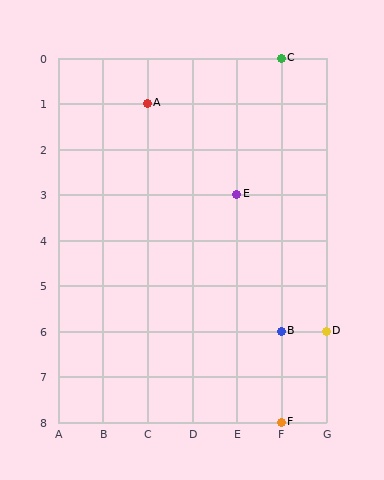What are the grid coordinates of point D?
Point D is at grid coordinates (G, 6).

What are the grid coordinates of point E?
Point E is at grid coordinates (E, 3).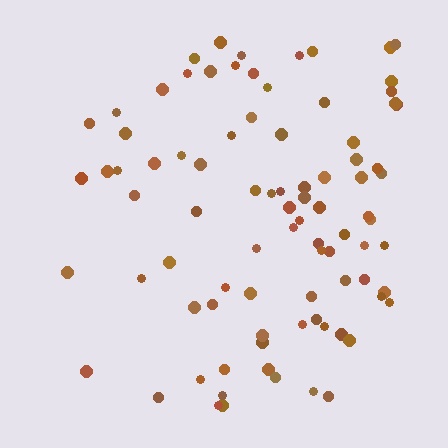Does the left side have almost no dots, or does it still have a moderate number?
Still a moderate number, just noticeably fewer than the right.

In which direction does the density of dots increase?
From left to right, with the right side densest.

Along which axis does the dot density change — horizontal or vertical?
Horizontal.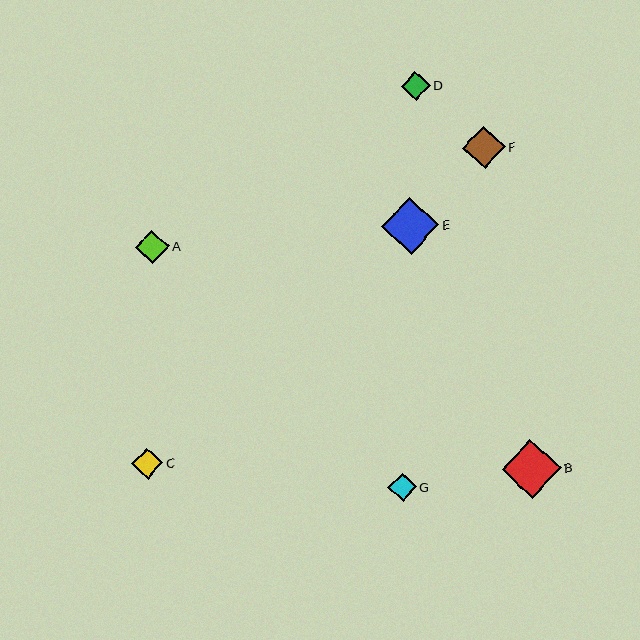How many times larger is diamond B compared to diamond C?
Diamond B is approximately 1.9 times the size of diamond C.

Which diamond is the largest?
Diamond B is the largest with a size of approximately 59 pixels.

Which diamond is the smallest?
Diamond G is the smallest with a size of approximately 28 pixels.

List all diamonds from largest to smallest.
From largest to smallest: B, E, F, A, C, D, G.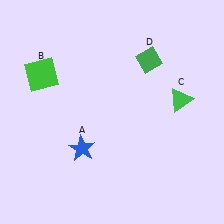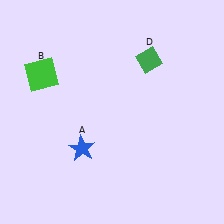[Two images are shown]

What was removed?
The green triangle (C) was removed in Image 2.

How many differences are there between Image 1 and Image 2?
There is 1 difference between the two images.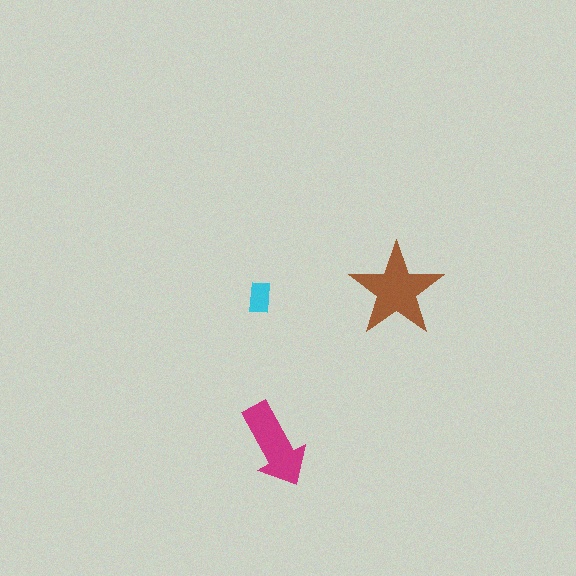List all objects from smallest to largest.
The cyan rectangle, the magenta arrow, the brown star.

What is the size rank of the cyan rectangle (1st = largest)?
3rd.